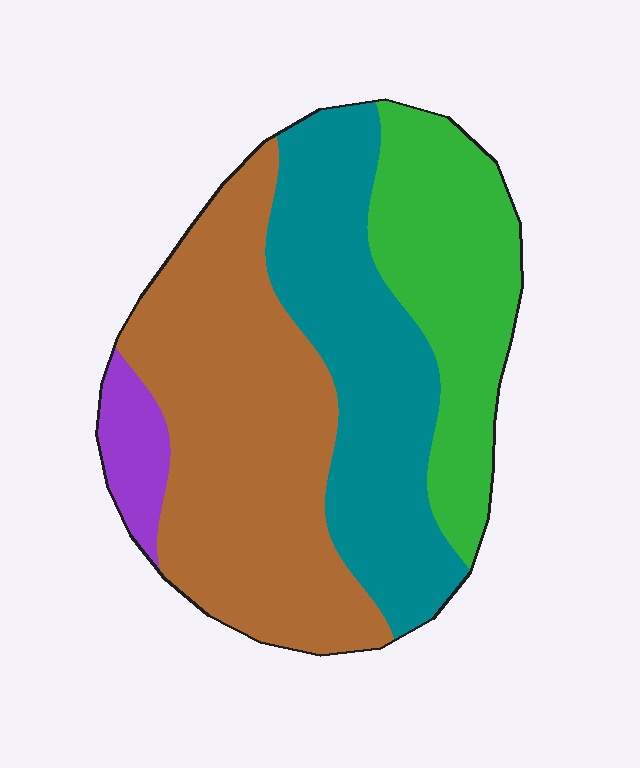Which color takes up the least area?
Purple, at roughly 5%.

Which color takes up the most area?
Brown, at roughly 40%.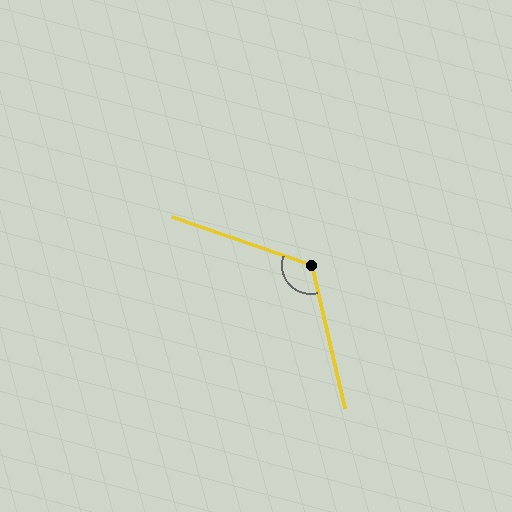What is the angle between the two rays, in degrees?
Approximately 122 degrees.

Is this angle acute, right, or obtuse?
It is obtuse.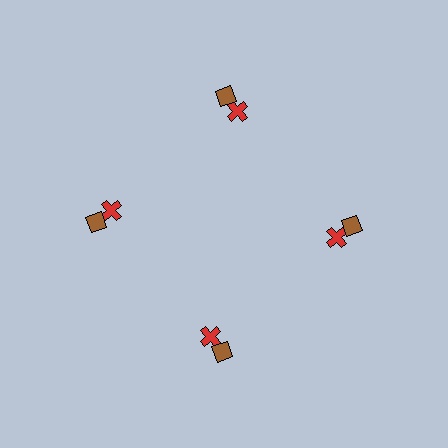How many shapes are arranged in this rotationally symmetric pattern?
There are 8 shapes, arranged in 4 groups of 2.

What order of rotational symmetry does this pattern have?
This pattern has 4-fold rotational symmetry.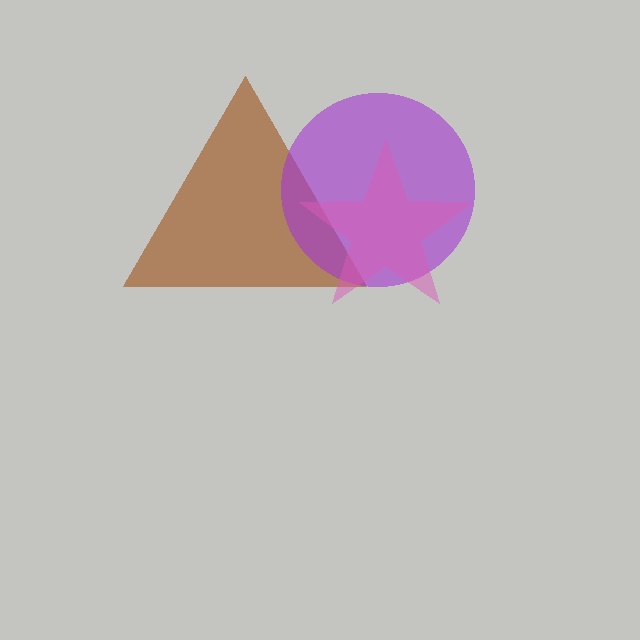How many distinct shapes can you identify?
There are 3 distinct shapes: a brown triangle, a purple circle, a pink star.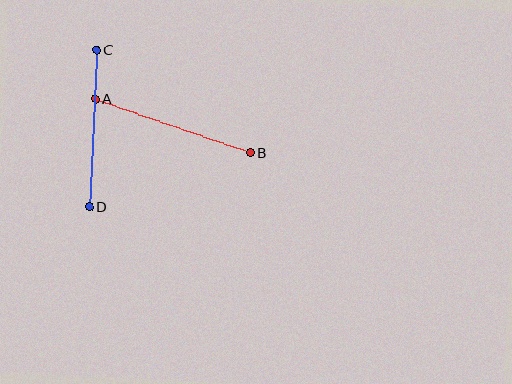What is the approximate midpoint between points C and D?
The midpoint is at approximately (93, 128) pixels.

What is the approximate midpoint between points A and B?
The midpoint is at approximately (173, 125) pixels.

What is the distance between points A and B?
The distance is approximately 164 pixels.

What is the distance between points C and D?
The distance is approximately 157 pixels.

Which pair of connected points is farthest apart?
Points A and B are farthest apart.